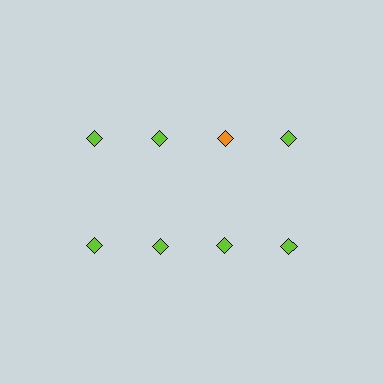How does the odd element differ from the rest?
It has a different color: orange instead of lime.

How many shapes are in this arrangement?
There are 8 shapes arranged in a grid pattern.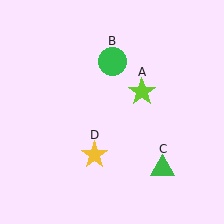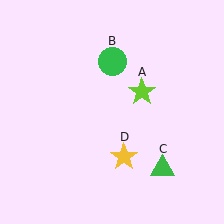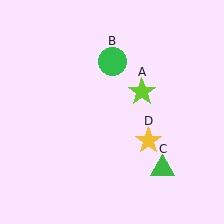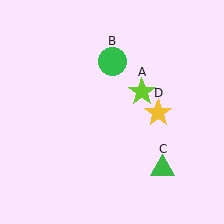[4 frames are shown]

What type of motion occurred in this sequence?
The yellow star (object D) rotated counterclockwise around the center of the scene.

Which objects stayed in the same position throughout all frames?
Lime star (object A) and green circle (object B) and green triangle (object C) remained stationary.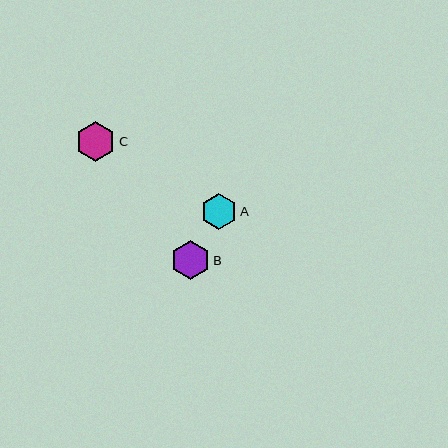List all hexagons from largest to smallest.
From largest to smallest: C, B, A.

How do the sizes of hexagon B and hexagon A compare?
Hexagon B and hexagon A are approximately the same size.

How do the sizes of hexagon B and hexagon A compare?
Hexagon B and hexagon A are approximately the same size.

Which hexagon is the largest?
Hexagon C is the largest with a size of approximately 40 pixels.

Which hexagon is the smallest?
Hexagon A is the smallest with a size of approximately 36 pixels.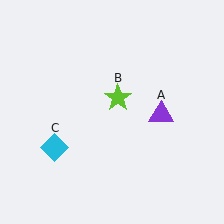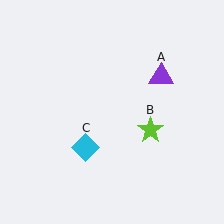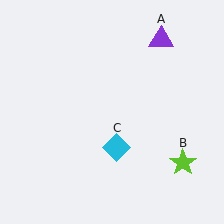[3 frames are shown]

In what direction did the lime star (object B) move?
The lime star (object B) moved down and to the right.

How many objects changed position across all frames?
3 objects changed position: purple triangle (object A), lime star (object B), cyan diamond (object C).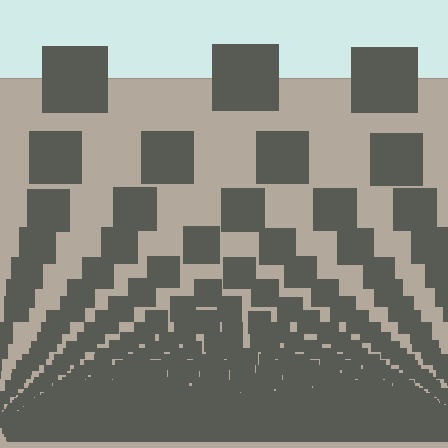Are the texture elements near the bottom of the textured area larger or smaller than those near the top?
Smaller. The gradient is inverted — elements near the bottom are smaller and denser.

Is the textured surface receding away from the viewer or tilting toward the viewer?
The surface appears to tilt toward the viewer. Texture elements get larger and sparser toward the top.